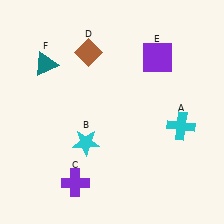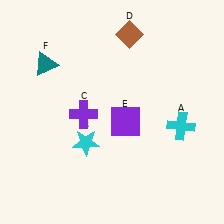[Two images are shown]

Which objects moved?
The objects that moved are: the purple cross (C), the brown diamond (D), the purple square (E).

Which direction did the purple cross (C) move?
The purple cross (C) moved up.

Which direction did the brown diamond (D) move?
The brown diamond (D) moved right.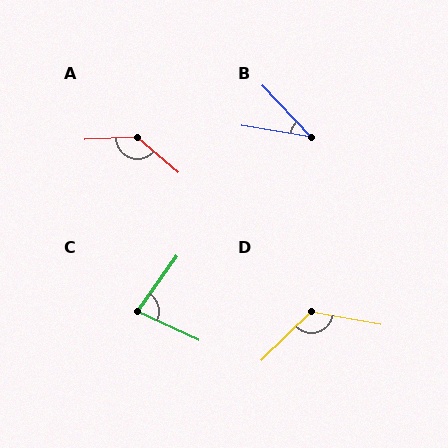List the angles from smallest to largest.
B (37°), C (79°), D (125°), A (138°).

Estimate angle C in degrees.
Approximately 79 degrees.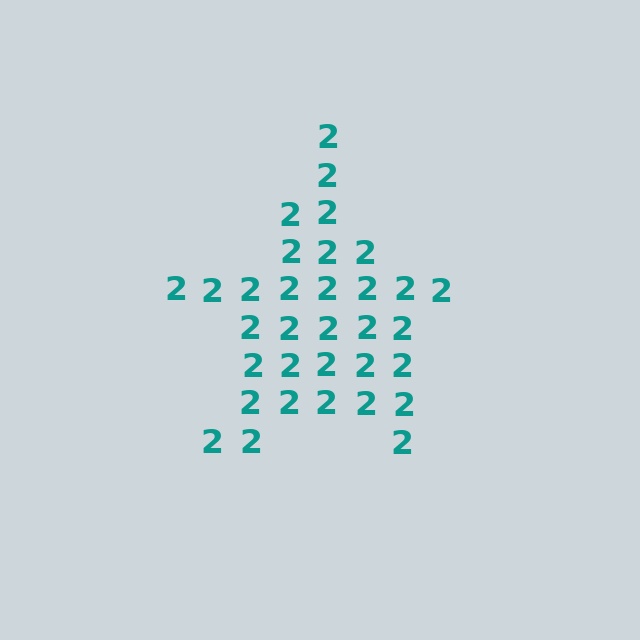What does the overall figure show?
The overall figure shows a star.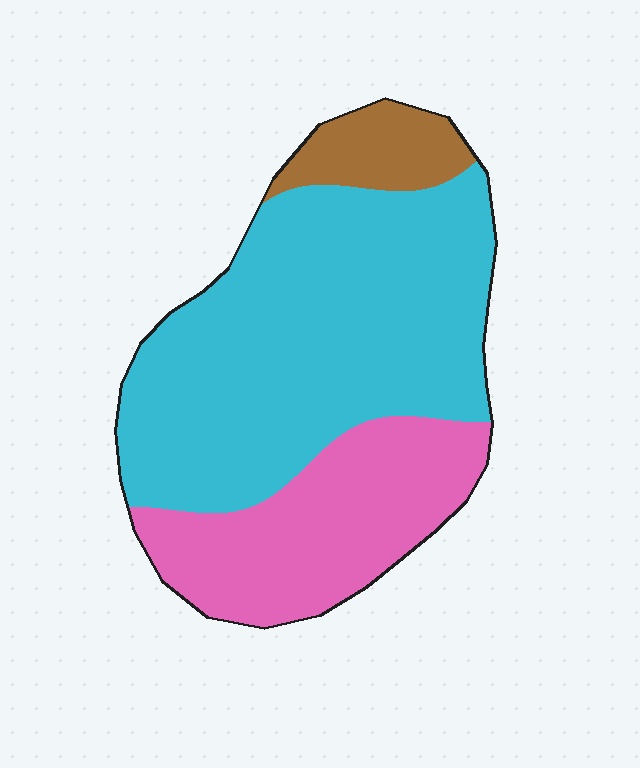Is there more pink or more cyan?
Cyan.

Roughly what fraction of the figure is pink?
Pink covers about 30% of the figure.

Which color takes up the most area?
Cyan, at roughly 60%.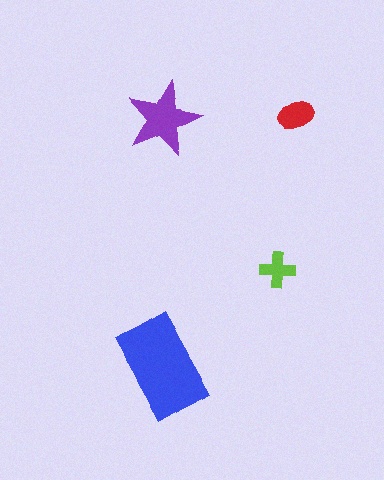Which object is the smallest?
The lime cross.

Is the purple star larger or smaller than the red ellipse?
Larger.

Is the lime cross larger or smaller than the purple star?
Smaller.